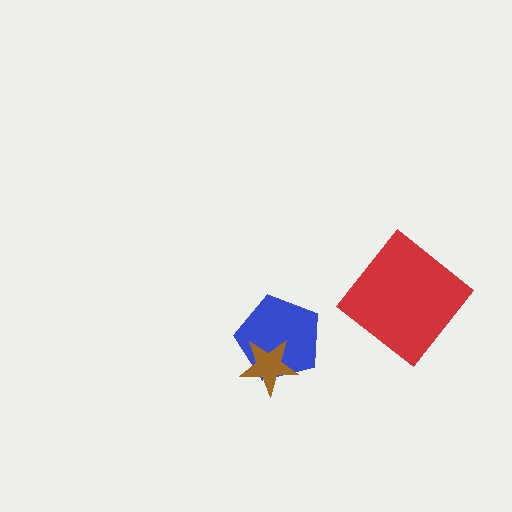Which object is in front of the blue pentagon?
The brown star is in front of the blue pentagon.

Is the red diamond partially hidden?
No, no other shape covers it.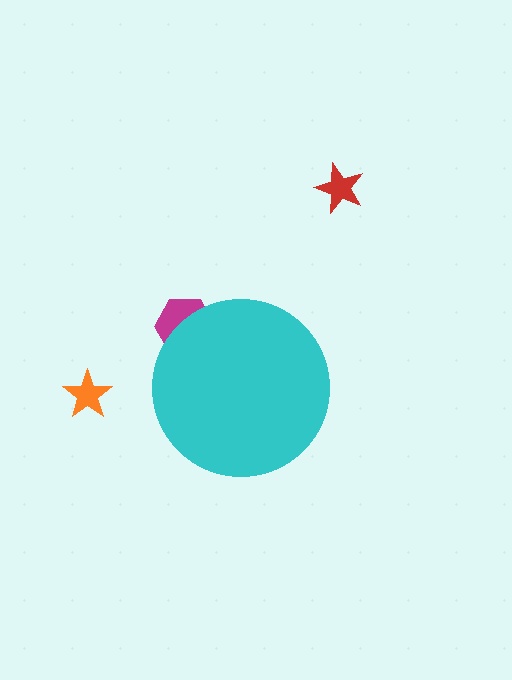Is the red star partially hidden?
No, the red star is fully visible.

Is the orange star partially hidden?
No, the orange star is fully visible.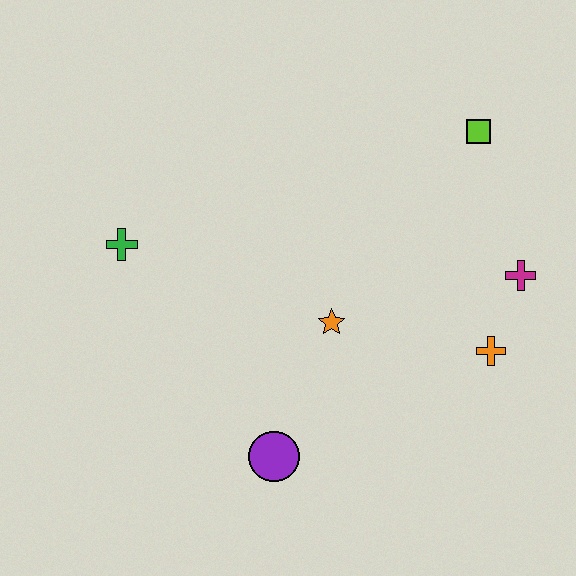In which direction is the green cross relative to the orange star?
The green cross is to the left of the orange star.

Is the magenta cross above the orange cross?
Yes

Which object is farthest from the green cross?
The magenta cross is farthest from the green cross.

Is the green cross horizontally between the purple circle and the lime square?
No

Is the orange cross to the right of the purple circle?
Yes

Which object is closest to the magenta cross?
The orange cross is closest to the magenta cross.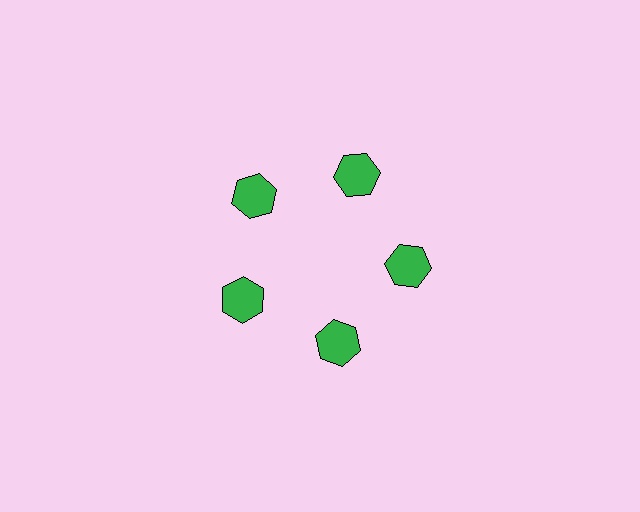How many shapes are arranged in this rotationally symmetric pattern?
There are 5 shapes, arranged in 5 groups of 1.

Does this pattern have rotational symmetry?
Yes, this pattern has 5-fold rotational symmetry. It looks the same after rotating 72 degrees around the center.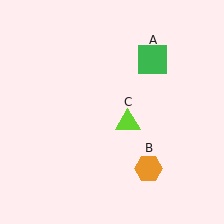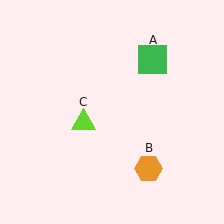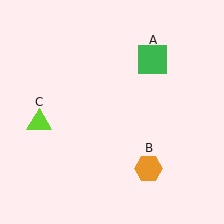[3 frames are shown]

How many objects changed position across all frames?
1 object changed position: lime triangle (object C).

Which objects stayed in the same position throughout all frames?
Green square (object A) and orange hexagon (object B) remained stationary.